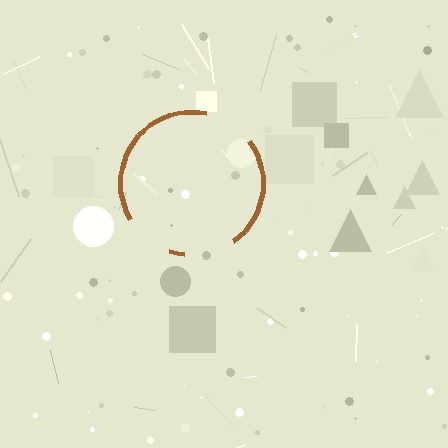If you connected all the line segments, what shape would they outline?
They would outline a circle.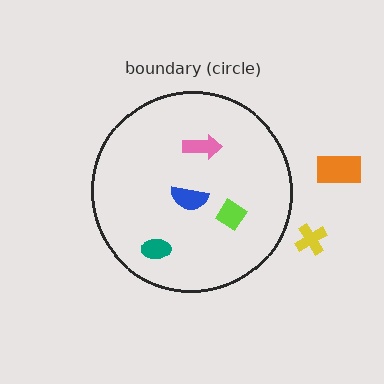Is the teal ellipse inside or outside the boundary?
Inside.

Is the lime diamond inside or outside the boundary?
Inside.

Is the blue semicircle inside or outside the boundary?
Inside.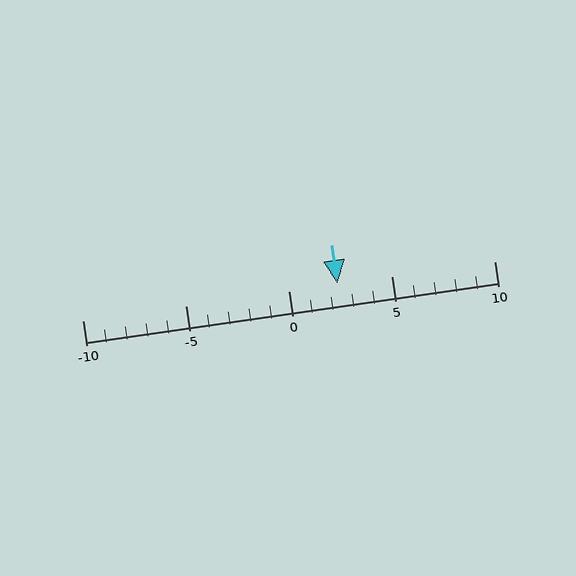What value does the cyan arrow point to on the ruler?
The cyan arrow points to approximately 2.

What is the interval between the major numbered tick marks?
The major tick marks are spaced 5 units apart.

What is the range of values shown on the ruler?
The ruler shows values from -10 to 10.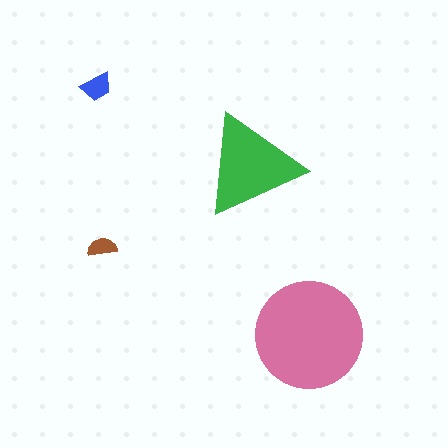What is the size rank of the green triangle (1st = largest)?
2nd.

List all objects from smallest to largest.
The brown semicircle, the blue trapezoid, the green triangle, the pink circle.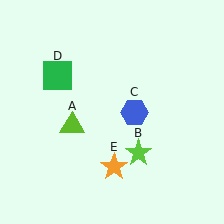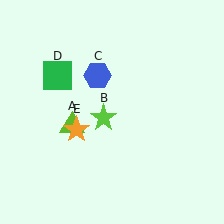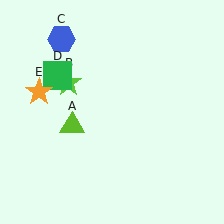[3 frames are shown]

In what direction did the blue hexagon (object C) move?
The blue hexagon (object C) moved up and to the left.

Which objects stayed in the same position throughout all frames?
Lime triangle (object A) and green square (object D) remained stationary.